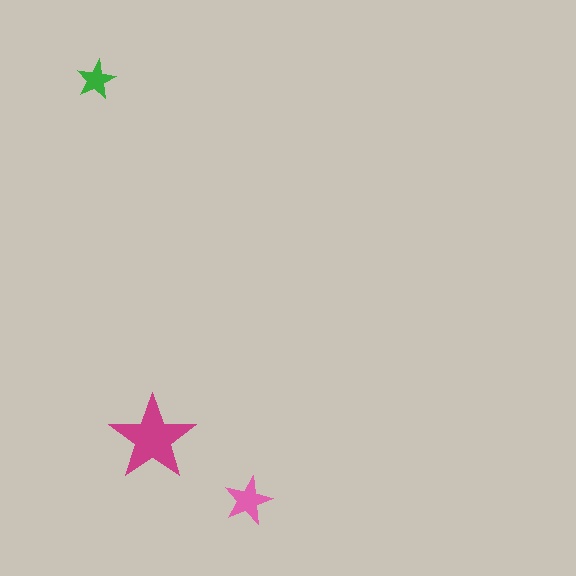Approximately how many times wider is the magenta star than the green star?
About 2 times wider.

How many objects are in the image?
There are 3 objects in the image.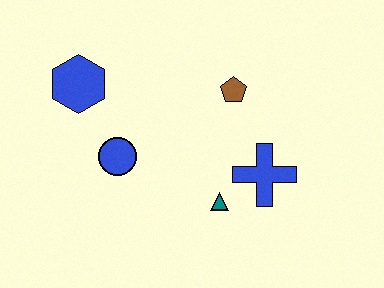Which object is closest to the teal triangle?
The blue cross is closest to the teal triangle.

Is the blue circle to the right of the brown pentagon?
No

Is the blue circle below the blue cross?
No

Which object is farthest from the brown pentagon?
The blue hexagon is farthest from the brown pentagon.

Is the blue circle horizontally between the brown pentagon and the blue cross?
No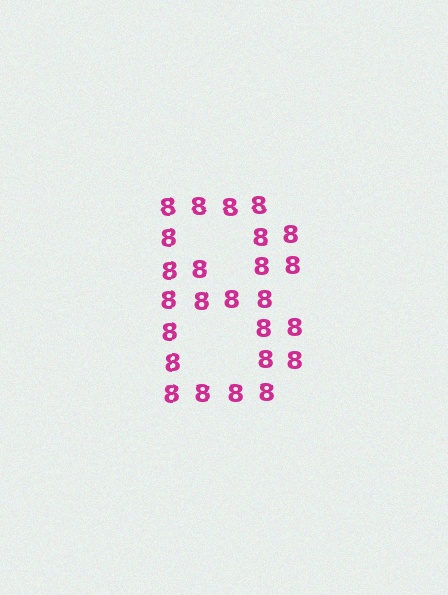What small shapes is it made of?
It is made of small digit 8's.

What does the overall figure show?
The overall figure shows the digit 8.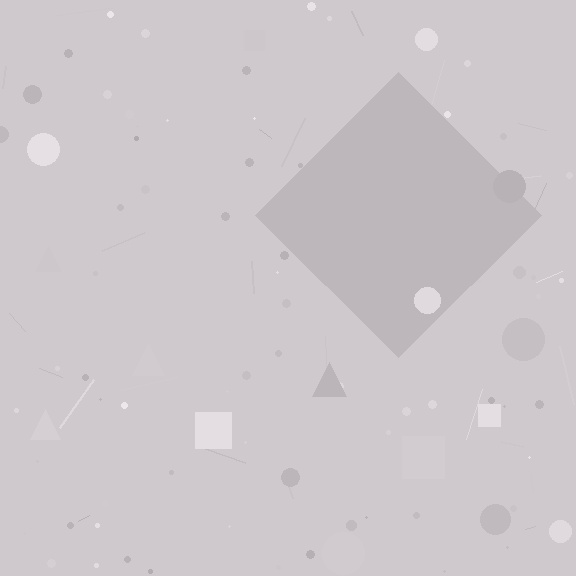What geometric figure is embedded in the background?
A diamond is embedded in the background.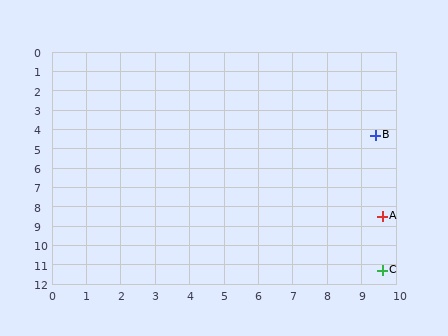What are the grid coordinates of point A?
Point A is at approximately (9.6, 8.5).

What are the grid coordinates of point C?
Point C is at approximately (9.6, 11.3).